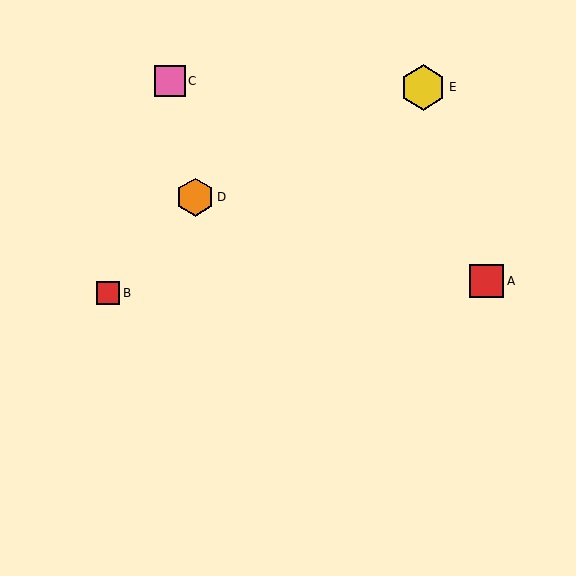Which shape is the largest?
The yellow hexagon (labeled E) is the largest.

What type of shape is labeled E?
Shape E is a yellow hexagon.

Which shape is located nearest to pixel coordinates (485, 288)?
The red square (labeled A) at (487, 281) is nearest to that location.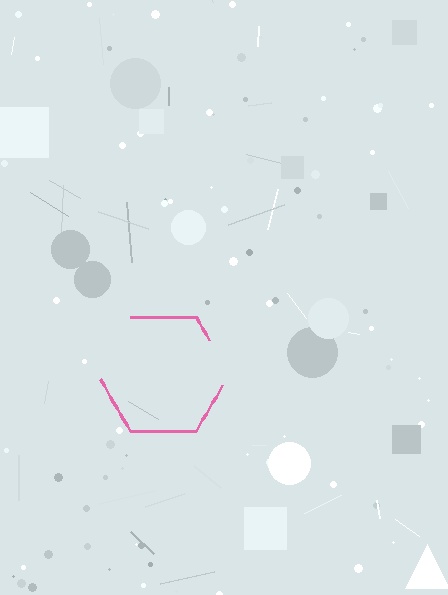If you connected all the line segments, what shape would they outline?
They would outline a hexagon.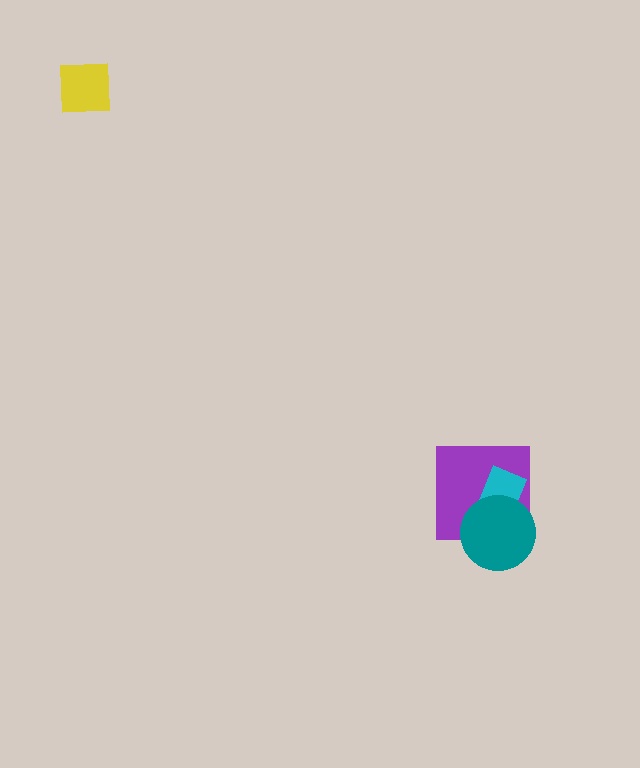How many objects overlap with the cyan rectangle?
2 objects overlap with the cyan rectangle.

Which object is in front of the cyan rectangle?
The teal circle is in front of the cyan rectangle.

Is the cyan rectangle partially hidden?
Yes, it is partially covered by another shape.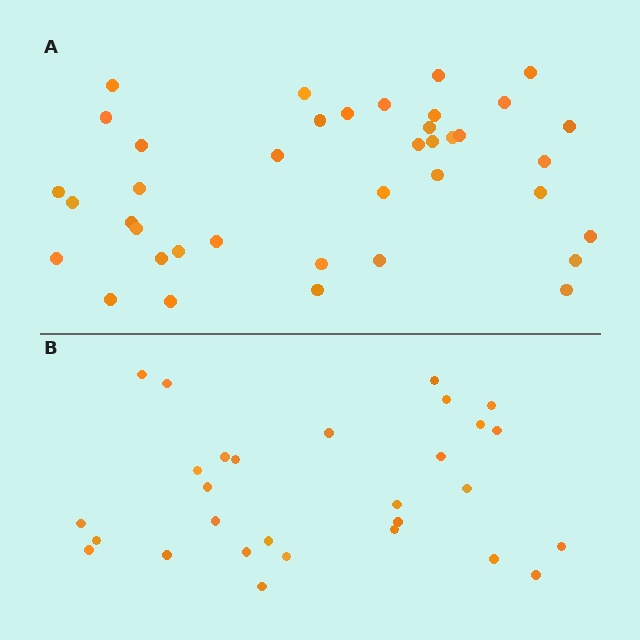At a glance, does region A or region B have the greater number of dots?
Region A (the top region) has more dots.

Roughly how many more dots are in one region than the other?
Region A has roughly 10 or so more dots than region B.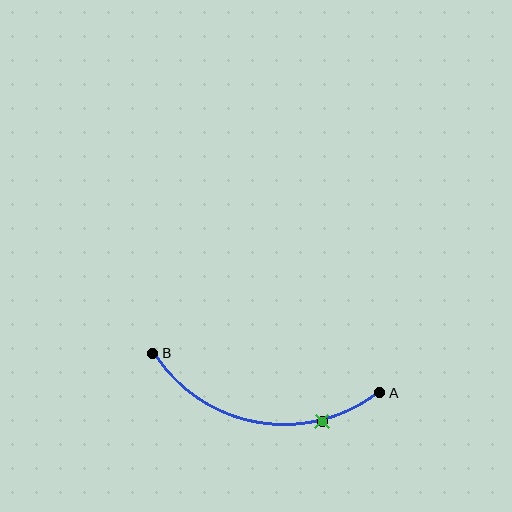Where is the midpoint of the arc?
The arc midpoint is the point on the curve farthest from the straight line joining A and B. It sits below that line.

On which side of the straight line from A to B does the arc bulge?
The arc bulges below the straight line connecting A and B.